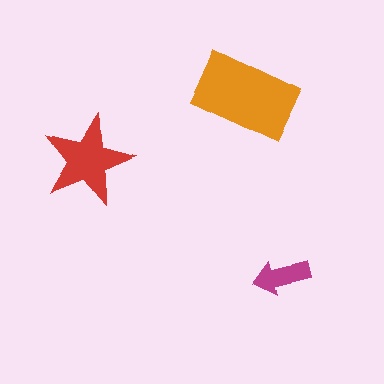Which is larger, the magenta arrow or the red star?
The red star.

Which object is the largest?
The orange rectangle.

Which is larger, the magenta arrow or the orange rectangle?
The orange rectangle.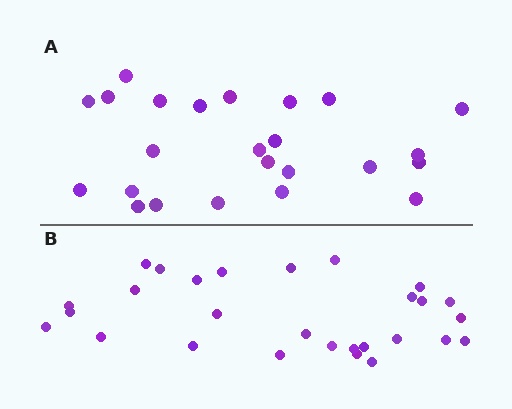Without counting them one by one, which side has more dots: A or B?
Region B (the bottom region) has more dots.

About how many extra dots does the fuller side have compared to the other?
Region B has about 4 more dots than region A.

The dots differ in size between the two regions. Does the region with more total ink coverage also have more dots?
No. Region A has more total ink coverage because its dots are larger, but region B actually contains more individual dots. Total area can be misleading — the number of items is what matters here.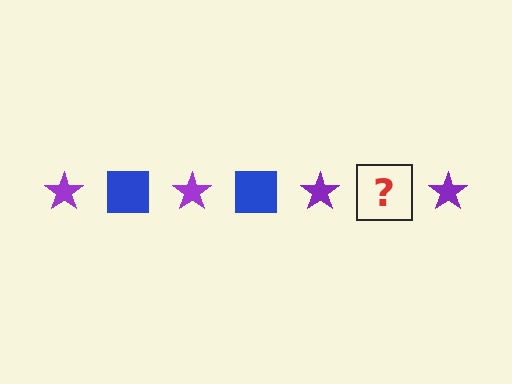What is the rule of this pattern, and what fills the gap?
The rule is that the pattern alternates between purple star and blue square. The gap should be filled with a blue square.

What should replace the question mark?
The question mark should be replaced with a blue square.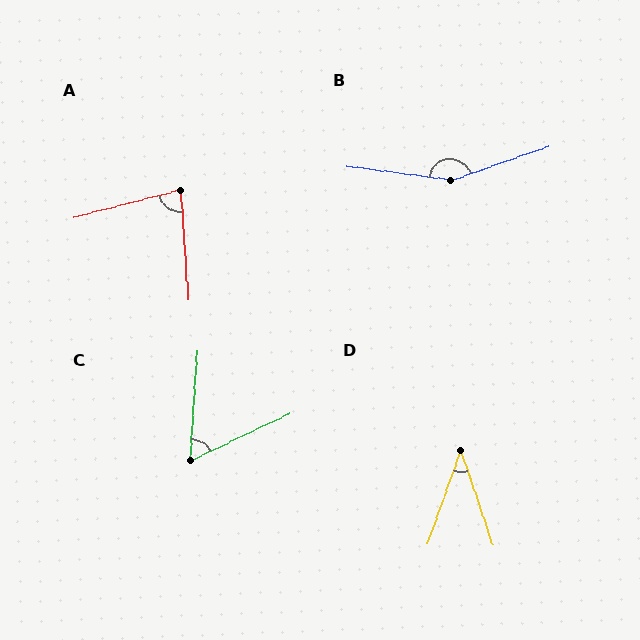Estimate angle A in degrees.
Approximately 79 degrees.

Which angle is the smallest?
D, at approximately 38 degrees.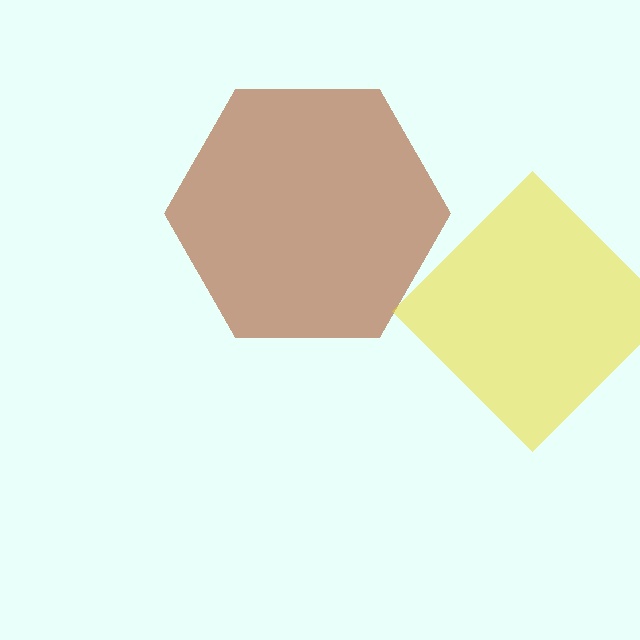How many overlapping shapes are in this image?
There are 2 overlapping shapes in the image.